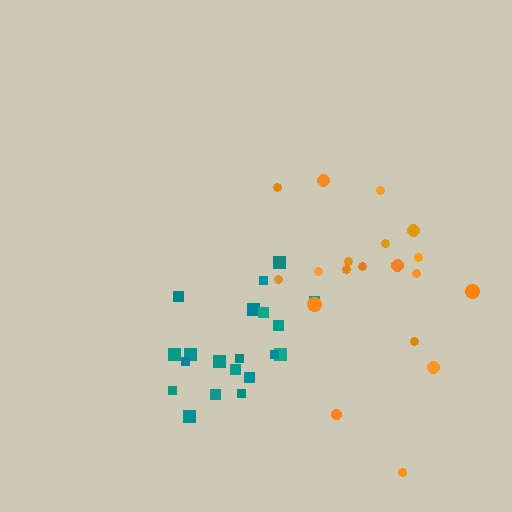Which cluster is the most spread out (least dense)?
Orange.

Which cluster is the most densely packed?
Teal.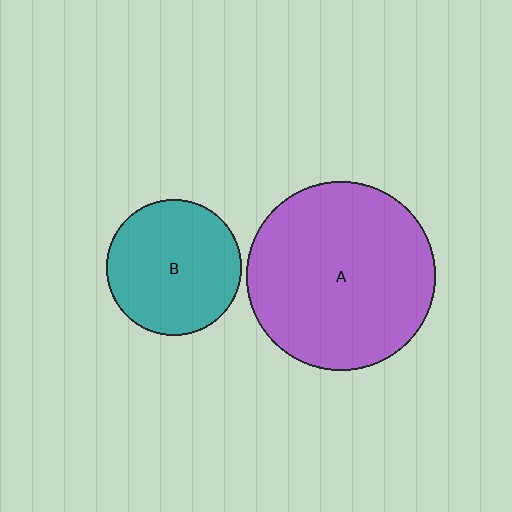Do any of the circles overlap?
No, none of the circles overlap.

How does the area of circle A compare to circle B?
Approximately 1.9 times.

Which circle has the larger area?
Circle A (purple).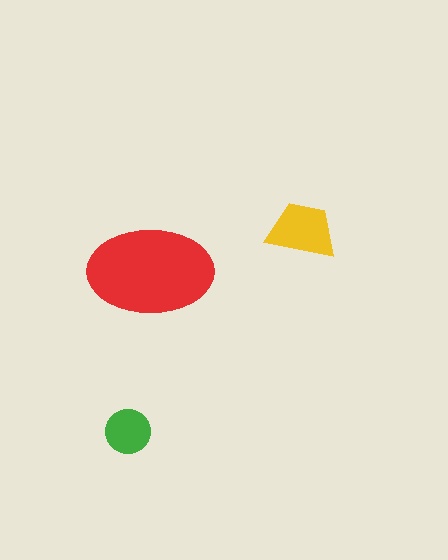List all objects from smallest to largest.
The green circle, the yellow trapezoid, the red ellipse.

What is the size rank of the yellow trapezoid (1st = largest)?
2nd.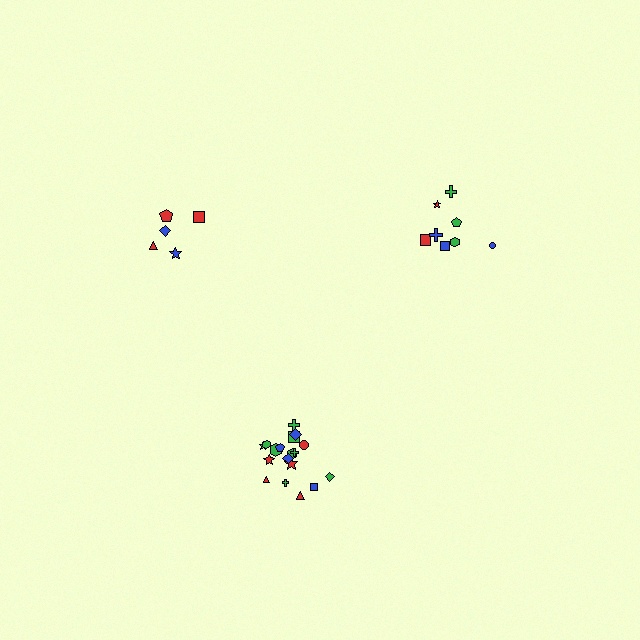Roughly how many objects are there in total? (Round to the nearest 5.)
Roughly 30 objects in total.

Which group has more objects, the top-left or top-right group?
The top-right group.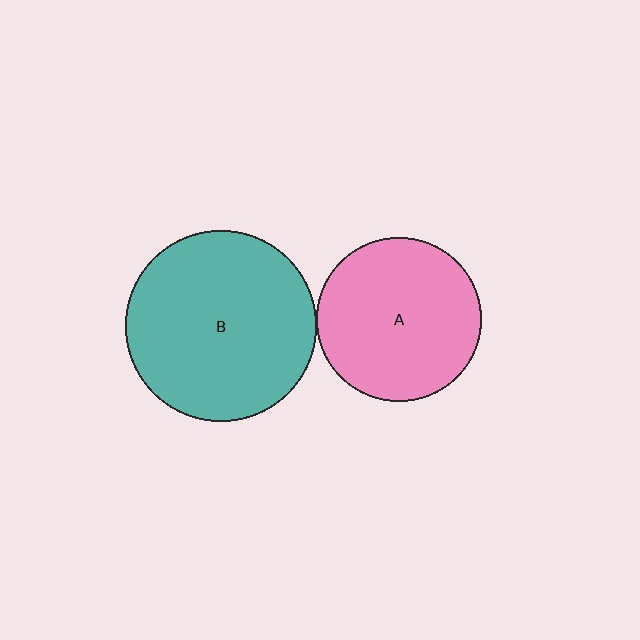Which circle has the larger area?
Circle B (teal).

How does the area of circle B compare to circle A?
Approximately 1.4 times.